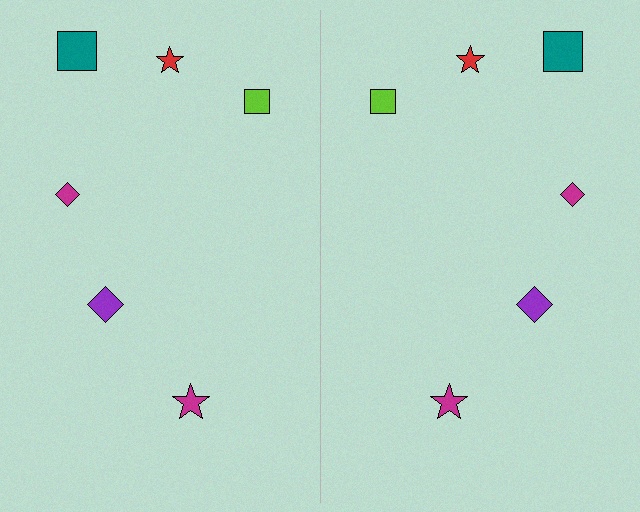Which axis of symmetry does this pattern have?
The pattern has a vertical axis of symmetry running through the center of the image.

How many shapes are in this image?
There are 12 shapes in this image.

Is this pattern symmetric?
Yes, this pattern has bilateral (reflection) symmetry.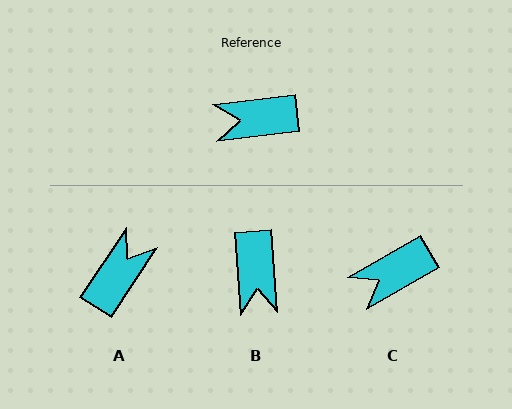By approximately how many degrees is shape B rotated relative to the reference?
Approximately 87 degrees counter-clockwise.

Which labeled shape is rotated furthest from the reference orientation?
A, about 131 degrees away.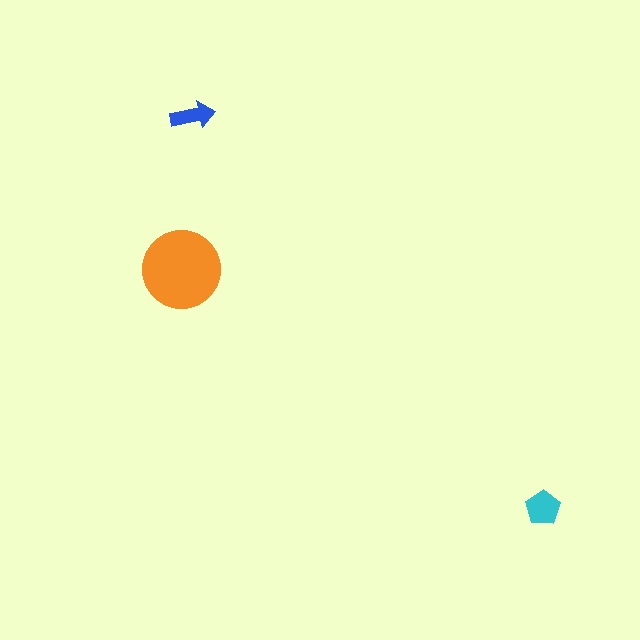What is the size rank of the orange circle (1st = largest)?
1st.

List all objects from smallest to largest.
The blue arrow, the cyan pentagon, the orange circle.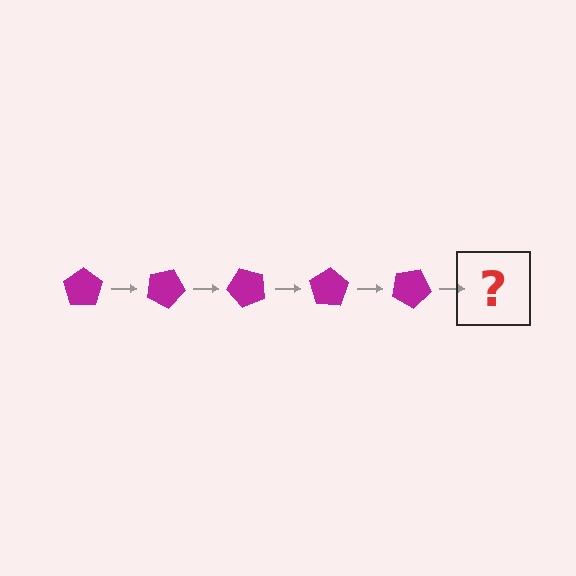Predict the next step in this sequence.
The next step is a magenta pentagon rotated 125 degrees.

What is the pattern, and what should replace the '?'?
The pattern is that the pentagon rotates 25 degrees each step. The '?' should be a magenta pentagon rotated 125 degrees.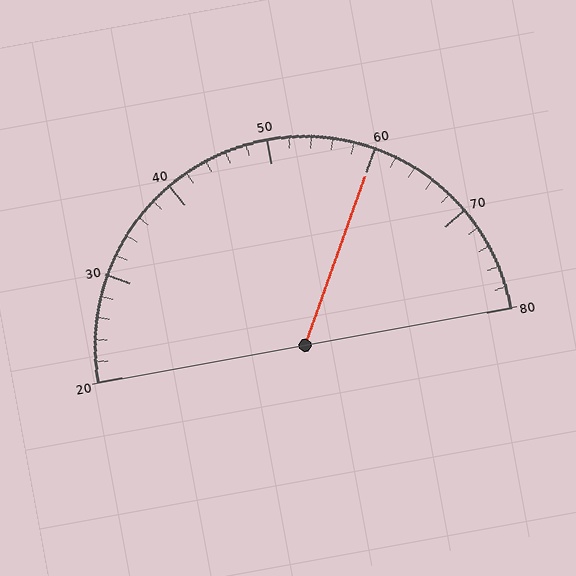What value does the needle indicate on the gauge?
The needle indicates approximately 60.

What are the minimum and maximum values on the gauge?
The gauge ranges from 20 to 80.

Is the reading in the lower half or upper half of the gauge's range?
The reading is in the upper half of the range (20 to 80).